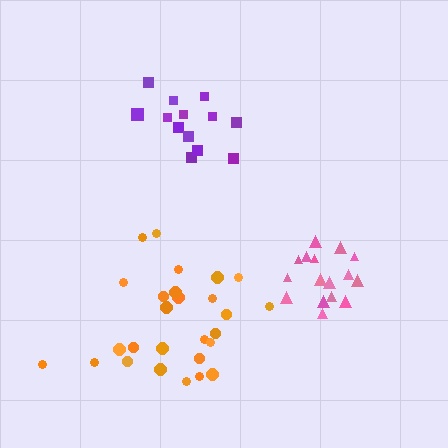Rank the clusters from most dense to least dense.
pink, purple, orange.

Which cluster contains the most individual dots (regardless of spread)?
Orange (28).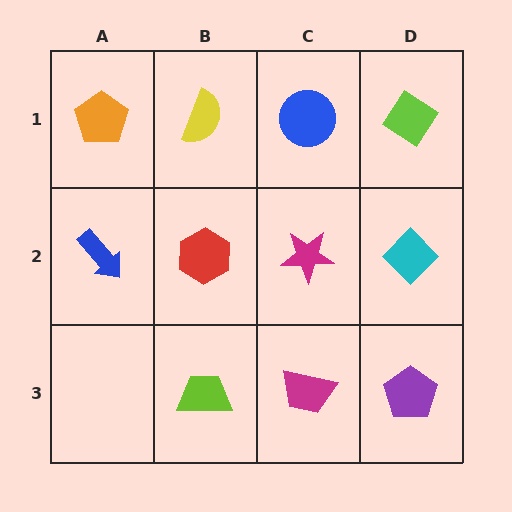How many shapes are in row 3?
3 shapes.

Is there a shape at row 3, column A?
No, that cell is empty.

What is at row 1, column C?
A blue circle.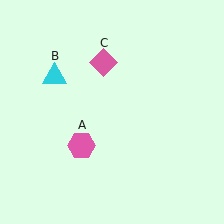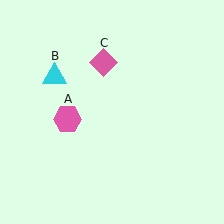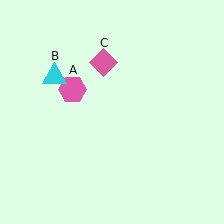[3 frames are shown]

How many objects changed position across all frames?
1 object changed position: pink hexagon (object A).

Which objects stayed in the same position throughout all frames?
Cyan triangle (object B) and pink diamond (object C) remained stationary.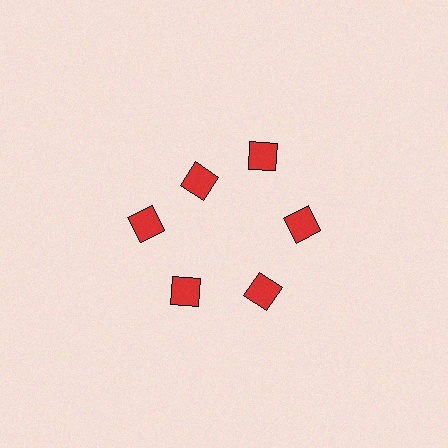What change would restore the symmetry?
The symmetry would be restored by moving it outward, back onto the ring so that all 6 squares sit at equal angles and equal distance from the center.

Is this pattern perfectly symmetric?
No. The 6 red squares are arranged in a ring, but one element near the 11 o'clock position is pulled inward toward the center, breaking the 6-fold rotational symmetry.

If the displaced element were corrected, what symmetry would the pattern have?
It would have 6-fold rotational symmetry — the pattern would map onto itself every 60 degrees.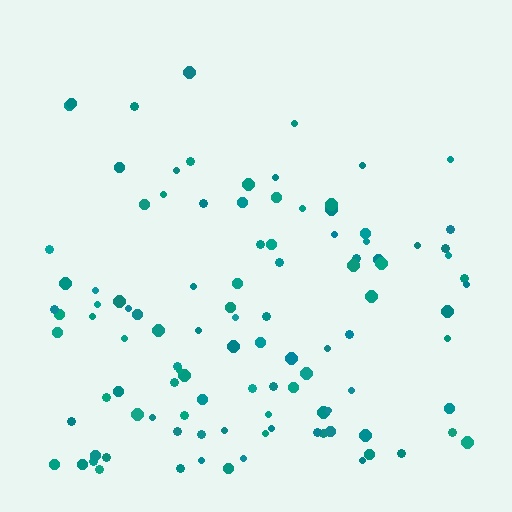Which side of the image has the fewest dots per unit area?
The top.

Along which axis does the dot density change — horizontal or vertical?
Vertical.